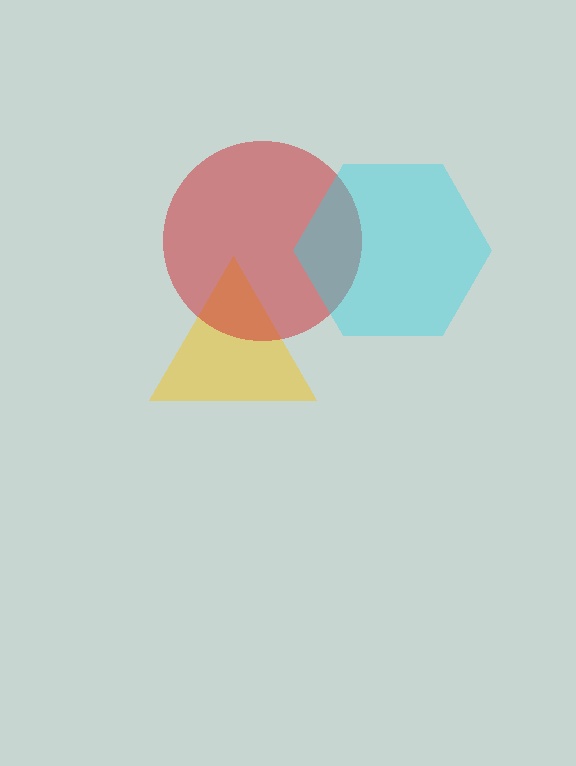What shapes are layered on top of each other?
The layered shapes are: a yellow triangle, a red circle, a cyan hexagon.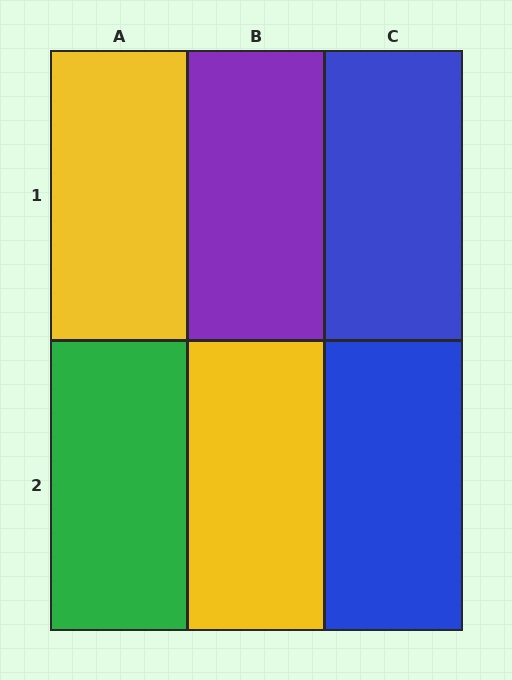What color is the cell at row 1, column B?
Purple.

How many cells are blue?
2 cells are blue.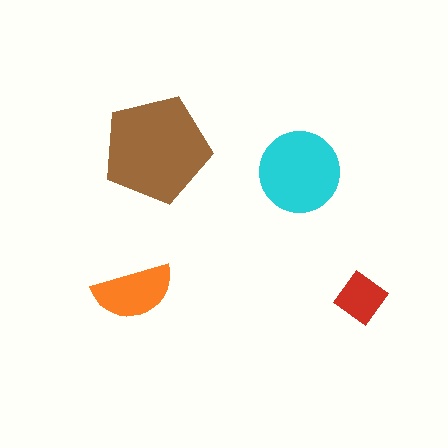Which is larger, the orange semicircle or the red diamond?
The orange semicircle.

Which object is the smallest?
The red diamond.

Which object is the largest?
The brown pentagon.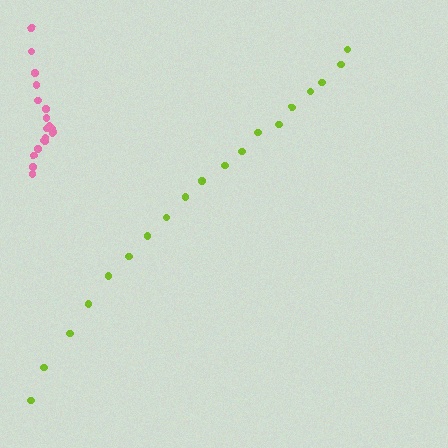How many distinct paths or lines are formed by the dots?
There are 2 distinct paths.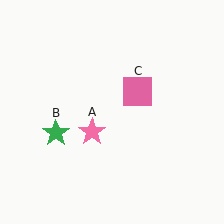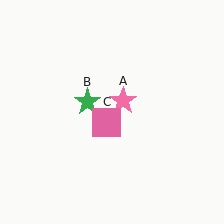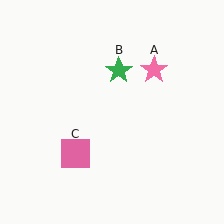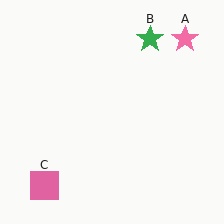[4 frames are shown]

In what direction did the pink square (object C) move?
The pink square (object C) moved down and to the left.